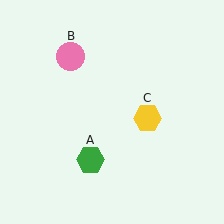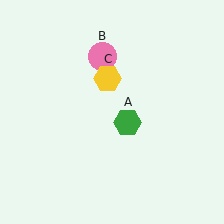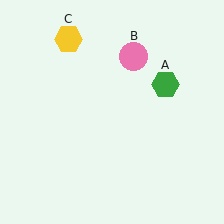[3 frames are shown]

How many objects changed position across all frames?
3 objects changed position: green hexagon (object A), pink circle (object B), yellow hexagon (object C).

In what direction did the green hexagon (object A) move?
The green hexagon (object A) moved up and to the right.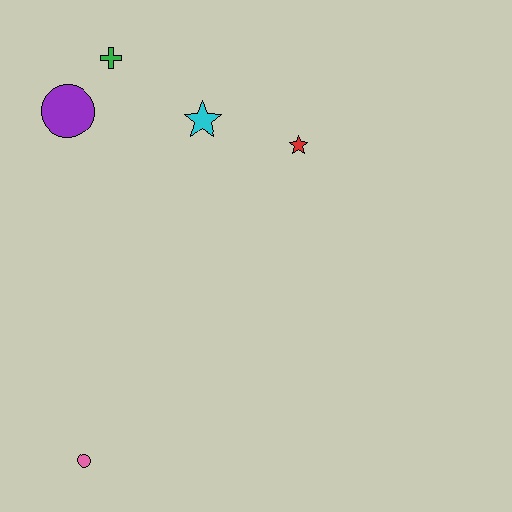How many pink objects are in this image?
There is 1 pink object.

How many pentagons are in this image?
There are no pentagons.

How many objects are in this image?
There are 5 objects.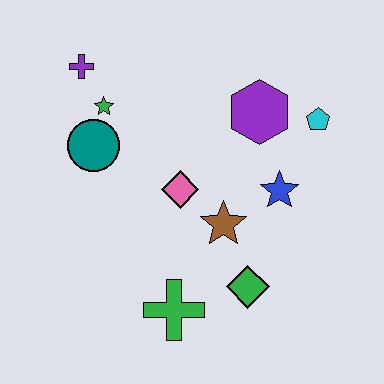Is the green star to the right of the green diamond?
No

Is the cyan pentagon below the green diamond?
No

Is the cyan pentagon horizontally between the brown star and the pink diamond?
No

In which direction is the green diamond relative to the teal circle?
The green diamond is to the right of the teal circle.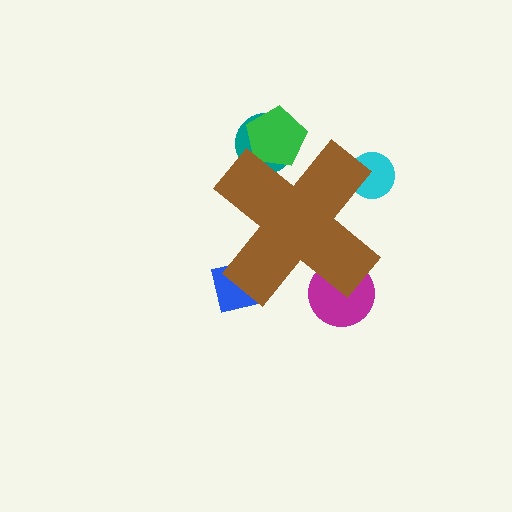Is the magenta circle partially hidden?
Yes, the magenta circle is partially hidden behind the brown cross.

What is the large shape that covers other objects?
A brown cross.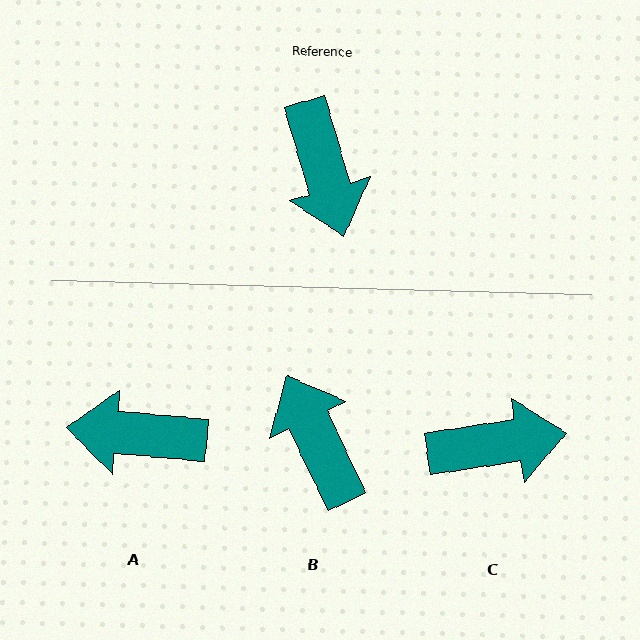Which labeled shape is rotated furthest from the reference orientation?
B, about 171 degrees away.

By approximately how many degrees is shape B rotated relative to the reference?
Approximately 171 degrees clockwise.